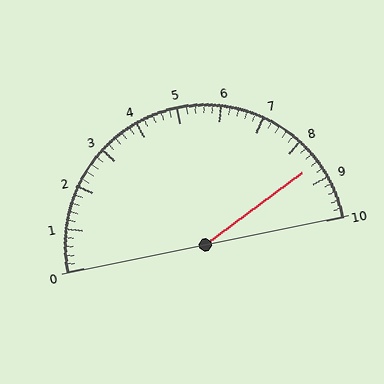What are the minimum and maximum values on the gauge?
The gauge ranges from 0 to 10.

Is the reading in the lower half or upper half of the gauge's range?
The reading is in the upper half of the range (0 to 10).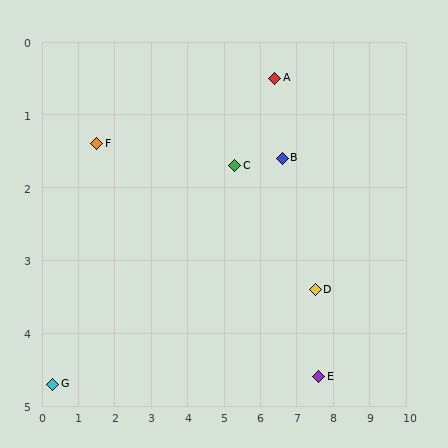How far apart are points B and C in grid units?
Points B and C are about 1.3 grid units apart.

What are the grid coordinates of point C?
Point C is at approximately (5.3, 1.7).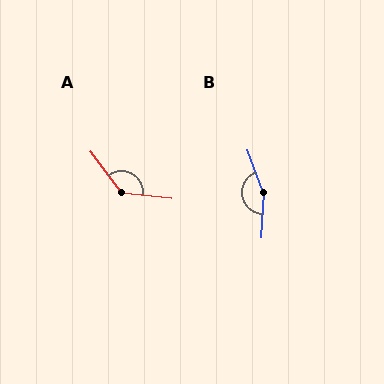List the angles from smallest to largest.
A (134°), B (157°).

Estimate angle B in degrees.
Approximately 157 degrees.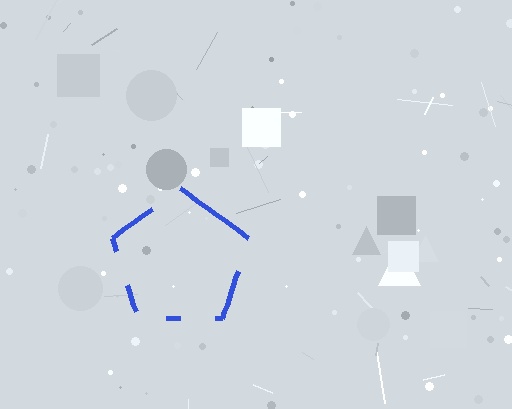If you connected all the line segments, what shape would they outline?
They would outline a pentagon.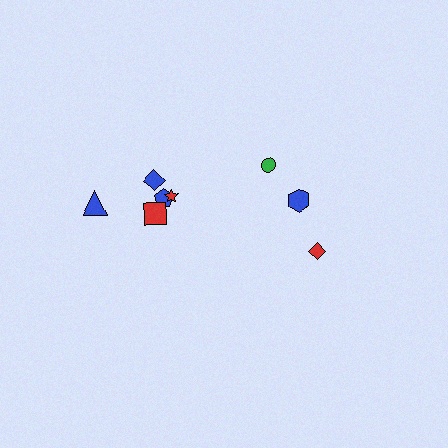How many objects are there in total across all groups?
There are 8 objects.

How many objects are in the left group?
There are 5 objects.